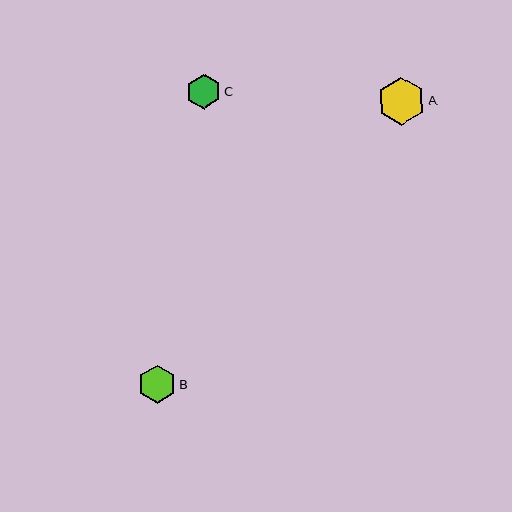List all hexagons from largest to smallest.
From largest to smallest: A, B, C.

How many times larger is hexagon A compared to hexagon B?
Hexagon A is approximately 1.2 times the size of hexagon B.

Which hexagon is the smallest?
Hexagon C is the smallest with a size of approximately 35 pixels.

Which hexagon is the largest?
Hexagon A is the largest with a size of approximately 48 pixels.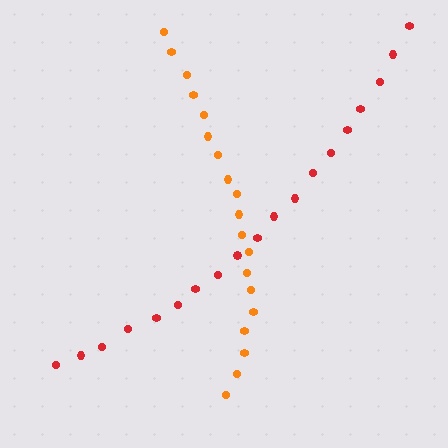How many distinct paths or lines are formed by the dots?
There are 2 distinct paths.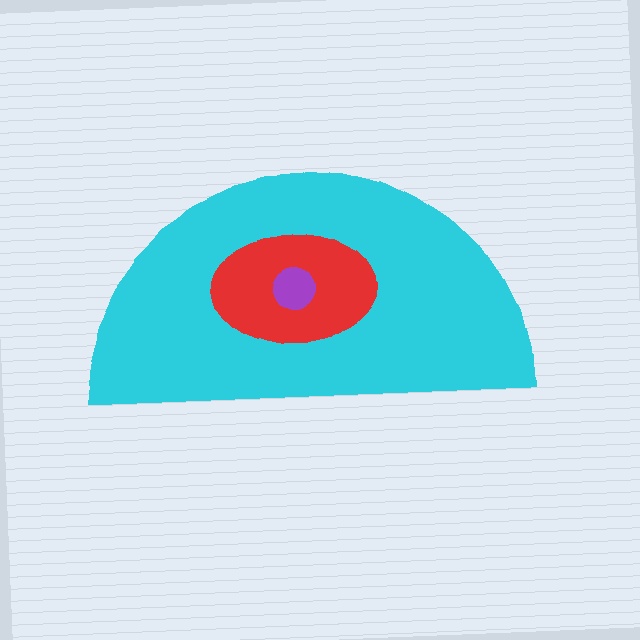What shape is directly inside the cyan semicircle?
The red ellipse.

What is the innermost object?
The purple circle.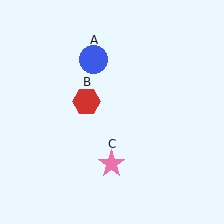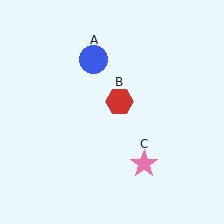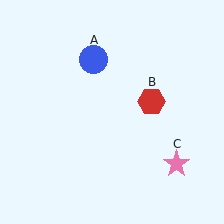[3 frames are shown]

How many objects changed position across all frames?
2 objects changed position: red hexagon (object B), pink star (object C).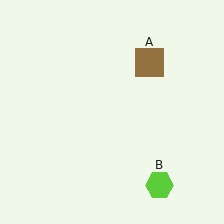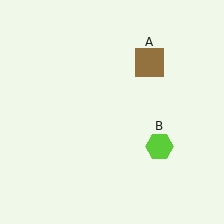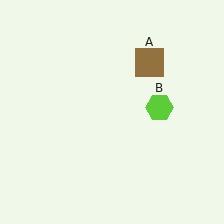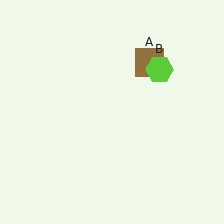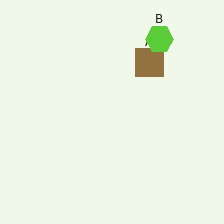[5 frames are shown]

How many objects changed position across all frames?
1 object changed position: lime hexagon (object B).